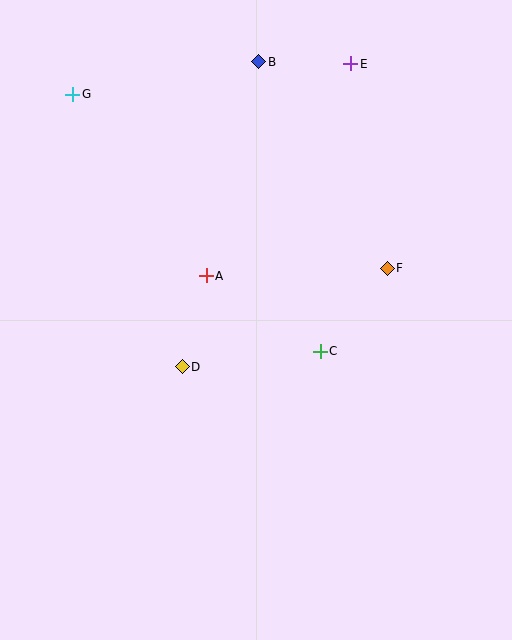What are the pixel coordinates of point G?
Point G is at (73, 94).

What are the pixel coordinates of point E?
Point E is at (351, 64).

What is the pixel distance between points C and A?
The distance between C and A is 137 pixels.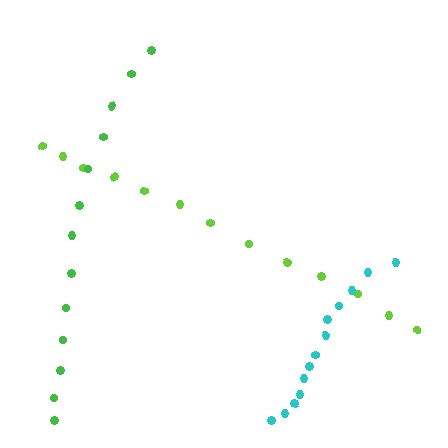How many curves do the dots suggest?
There are 3 distinct paths.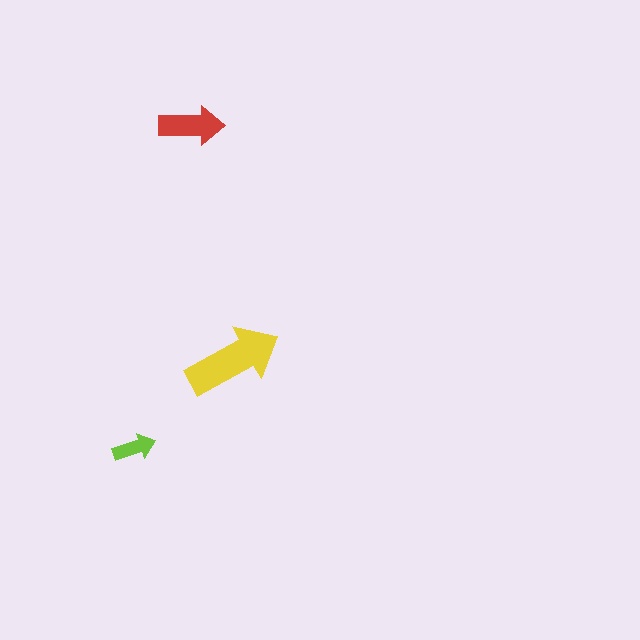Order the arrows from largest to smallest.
the yellow one, the red one, the lime one.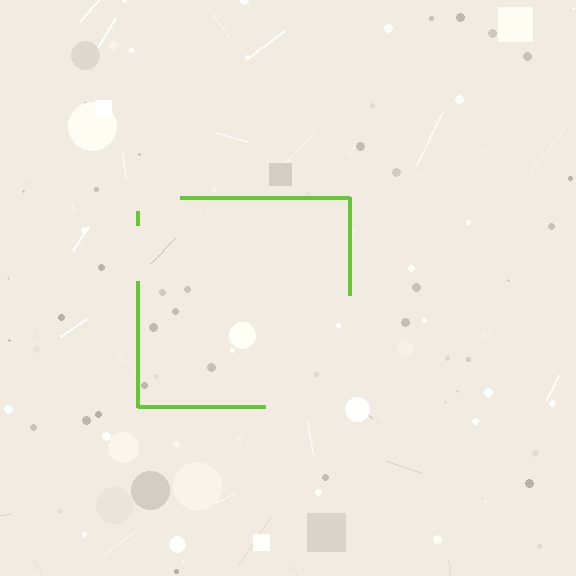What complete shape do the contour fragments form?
The contour fragments form a square.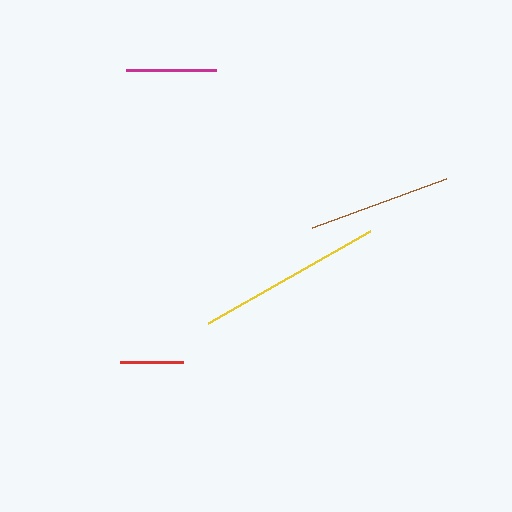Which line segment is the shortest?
The red line is the shortest at approximately 63 pixels.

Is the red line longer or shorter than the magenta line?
The magenta line is longer than the red line.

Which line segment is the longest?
The yellow line is the longest at approximately 186 pixels.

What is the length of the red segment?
The red segment is approximately 63 pixels long.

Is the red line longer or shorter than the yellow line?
The yellow line is longer than the red line.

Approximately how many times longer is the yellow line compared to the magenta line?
The yellow line is approximately 2.1 times the length of the magenta line.